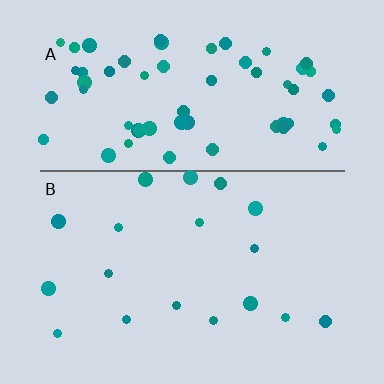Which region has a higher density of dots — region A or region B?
A (the top).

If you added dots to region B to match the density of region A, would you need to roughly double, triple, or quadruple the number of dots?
Approximately quadruple.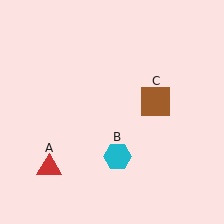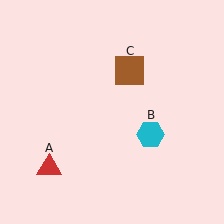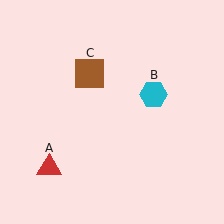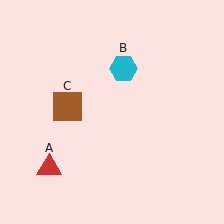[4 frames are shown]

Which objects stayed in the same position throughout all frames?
Red triangle (object A) remained stationary.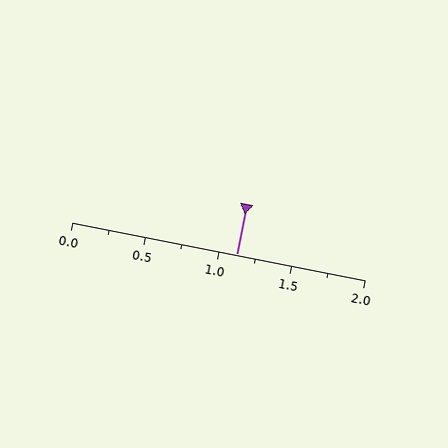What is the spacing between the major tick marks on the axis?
The major ticks are spaced 0.5 apart.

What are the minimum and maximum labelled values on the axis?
The axis runs from 0.0 to 2.0.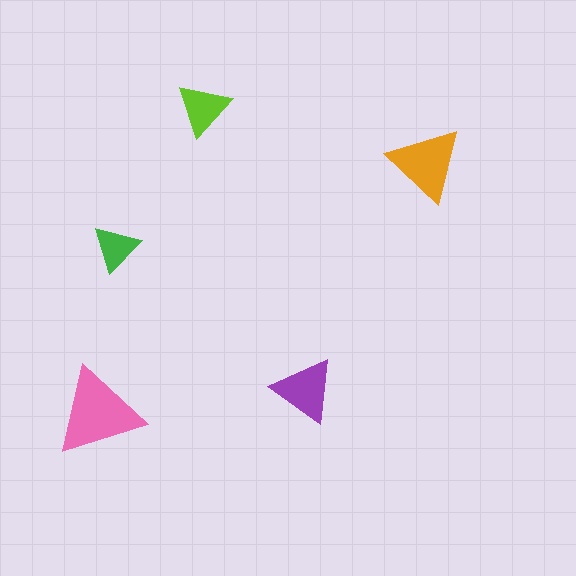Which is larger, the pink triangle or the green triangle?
The pink one.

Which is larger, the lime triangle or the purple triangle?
The purple one.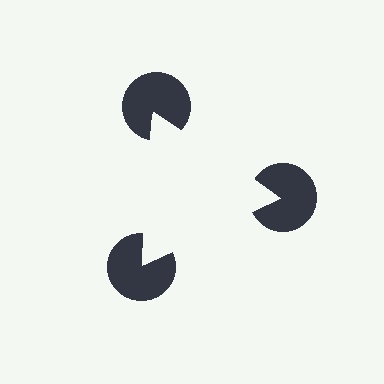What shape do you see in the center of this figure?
An illusory triangle — its edges are inferred from the aligned wedge cuts in the pac-man discs, not physically drawn.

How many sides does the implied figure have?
3 sides.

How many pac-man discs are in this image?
There are 3 — one at each vertex of the illusory triangle.